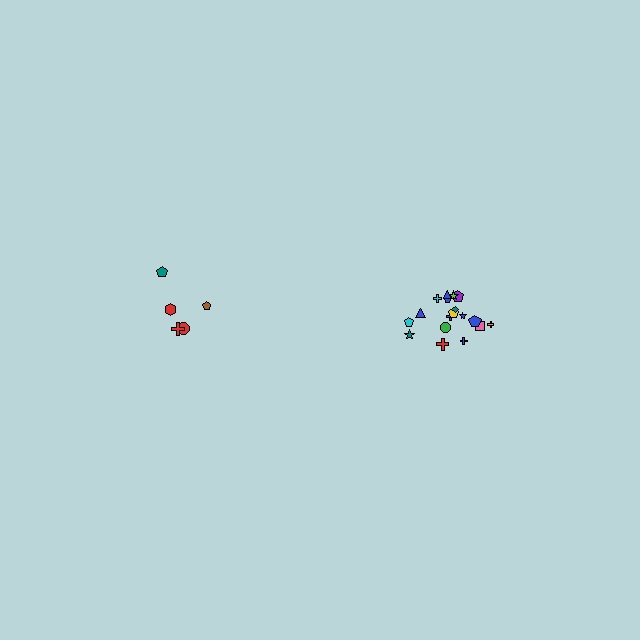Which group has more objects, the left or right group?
The right group.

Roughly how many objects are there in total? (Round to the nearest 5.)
Roughly 25 objects in total.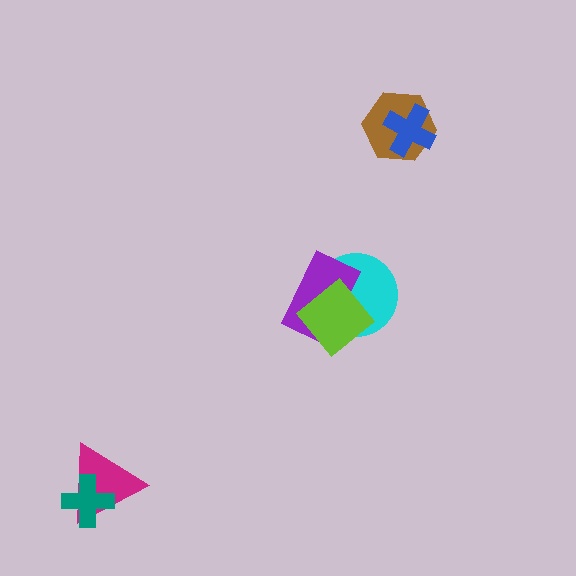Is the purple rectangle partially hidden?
Yes, it is partially covered by another shape.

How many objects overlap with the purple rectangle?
2 objects overlap with the purple rectangle.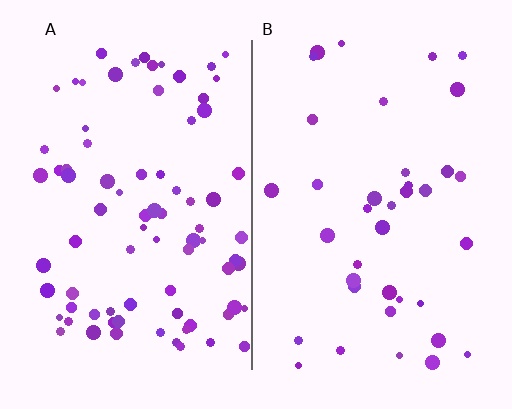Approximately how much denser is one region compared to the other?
Approximately 2.2× — region A over region B.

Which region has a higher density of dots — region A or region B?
A (the left).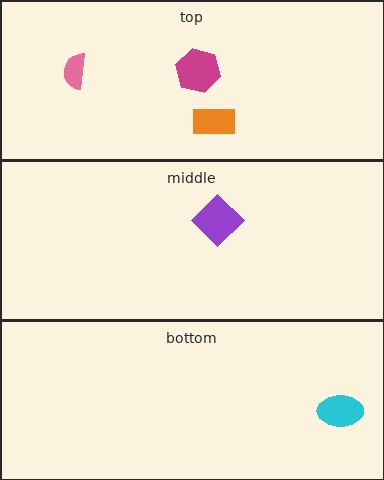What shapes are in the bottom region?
The cyan ellipse.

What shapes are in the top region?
The pink semicircle, the magenta hexagon, the orange rectangle.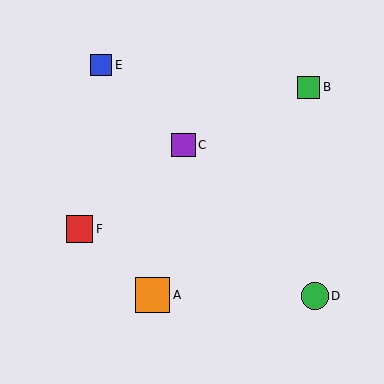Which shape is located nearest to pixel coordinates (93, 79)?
The blue square (labeled E) at (101, 65) is nearest to that location.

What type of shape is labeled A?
Shape A is an orange square.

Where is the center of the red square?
The center of the red square is at (80, 229).